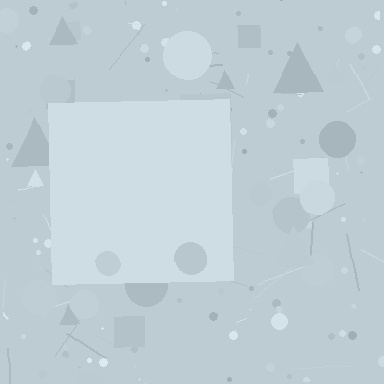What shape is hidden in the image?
A square is hidden in the image.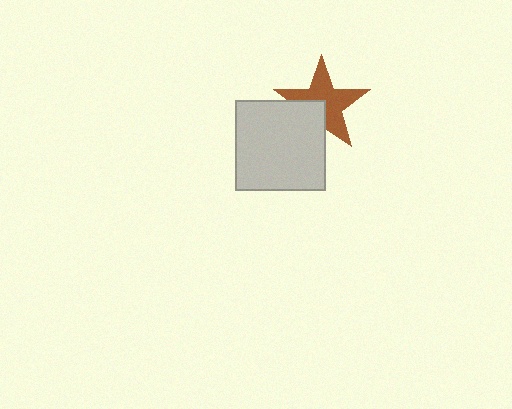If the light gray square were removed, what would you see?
You would see the complete brown star.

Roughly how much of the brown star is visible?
Most of it is visible (roughly 67%).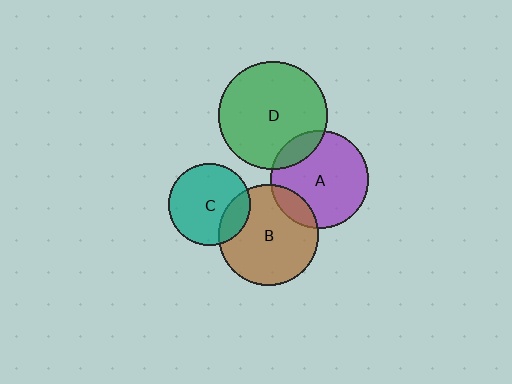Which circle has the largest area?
Circle D (green).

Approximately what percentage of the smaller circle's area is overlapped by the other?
Approximately 15%.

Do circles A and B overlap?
Yes.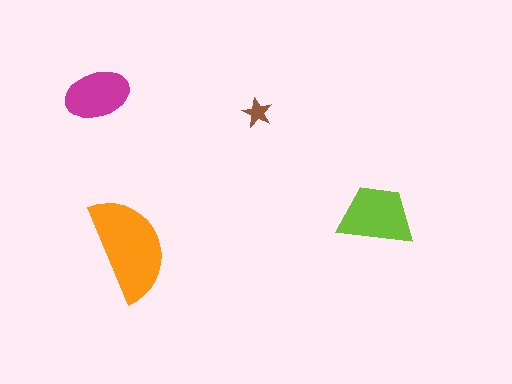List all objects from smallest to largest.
The brown star, the magenta ellipse, the lime trapezoid, the orange semicircle.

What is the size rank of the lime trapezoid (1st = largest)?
2nd.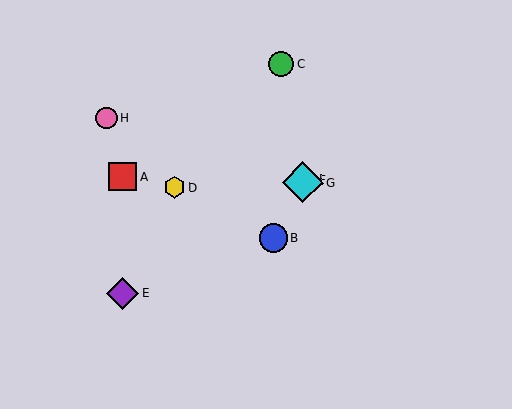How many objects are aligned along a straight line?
3 objects (B, F, G) are aligned along a straight line.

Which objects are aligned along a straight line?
Objects B, F, G are aligned along a straight line.